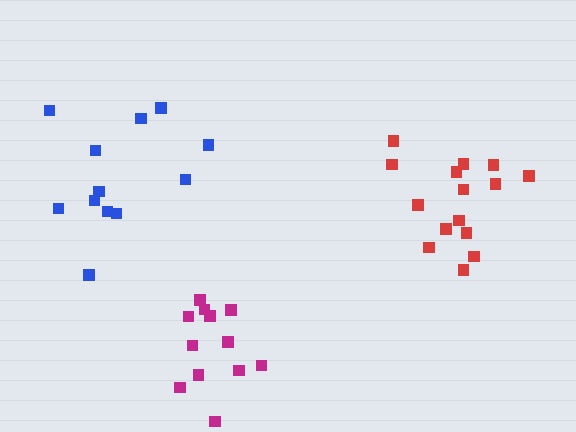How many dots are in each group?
Group 1: 12 dots, Group 2: 15 dots, Group 3: 12 dots (39 total).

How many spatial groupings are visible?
There are 3 spatial groupings.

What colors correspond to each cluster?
The clusters are colored: blue, red, magenta.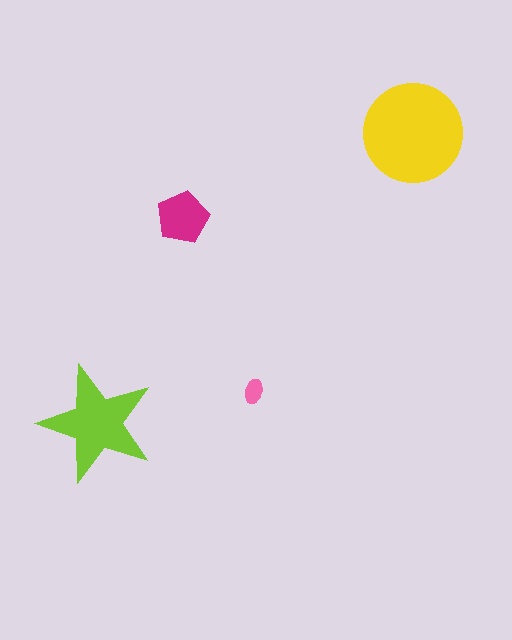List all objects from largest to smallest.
The yellow circle, the lime star, the magenta pentagon, the pink ellipse.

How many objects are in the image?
There are 4 objects in the image.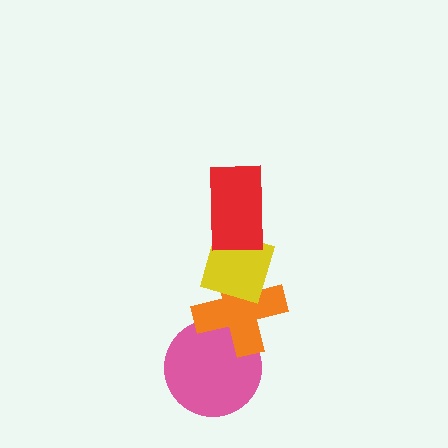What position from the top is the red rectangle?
The red rectangle is 1st from the top.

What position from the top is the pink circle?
The pink circle is 4th from the top.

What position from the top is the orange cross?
The orange cross is 3rd from the top.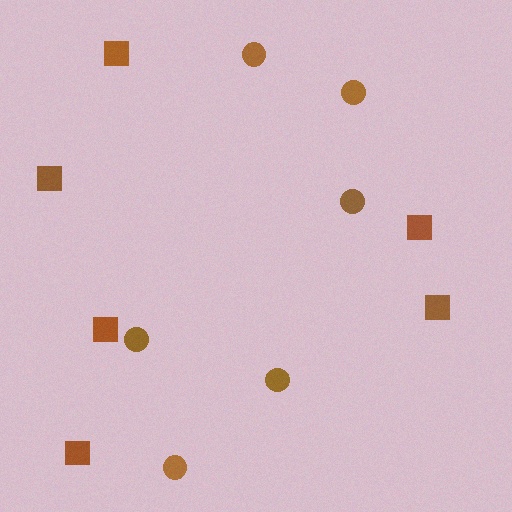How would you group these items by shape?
There are 2 groups: one group of squares (6) and one group of circles (6).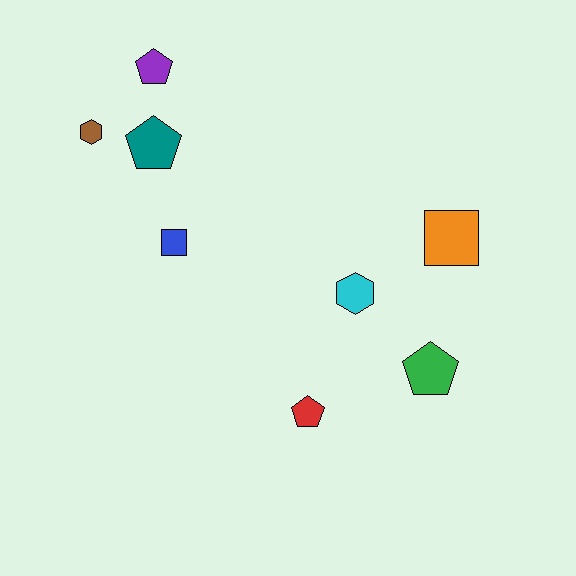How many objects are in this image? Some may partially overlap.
There are 8 objects.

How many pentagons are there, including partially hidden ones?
There are 4 pentagons.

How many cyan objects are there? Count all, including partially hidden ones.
There is 1 cyan object.